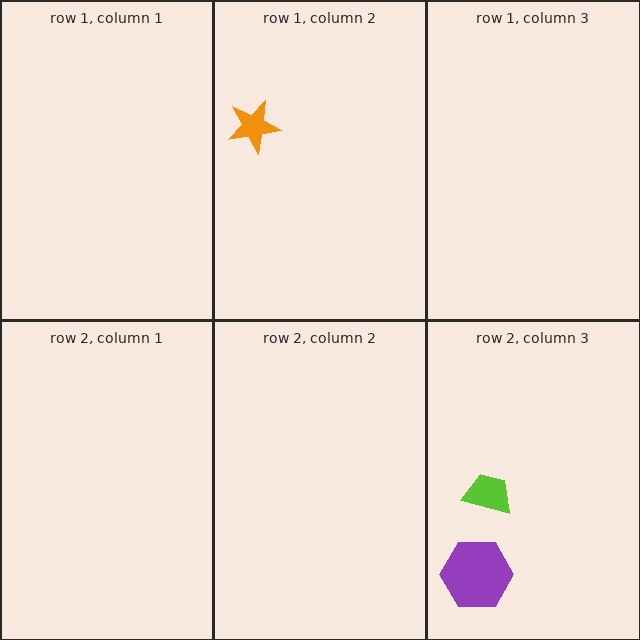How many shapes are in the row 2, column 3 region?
2.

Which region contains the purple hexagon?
The row 2, column 3 region.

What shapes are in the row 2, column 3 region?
The lime trapezoid, the purple hexagon.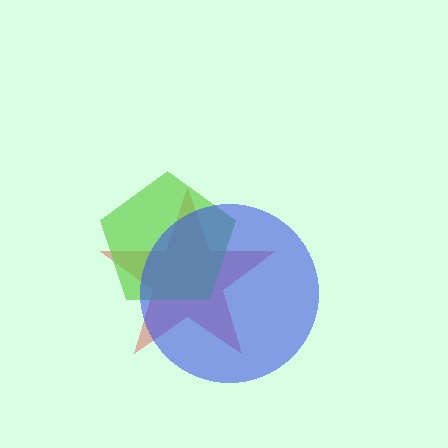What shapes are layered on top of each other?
The layered shapes are: a red star, a lime pentagon, a blue circle.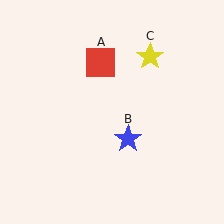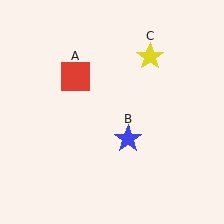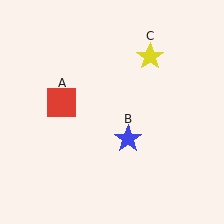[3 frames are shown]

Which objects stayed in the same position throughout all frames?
Blue star (object B) and yellow star (object C) remained stationary.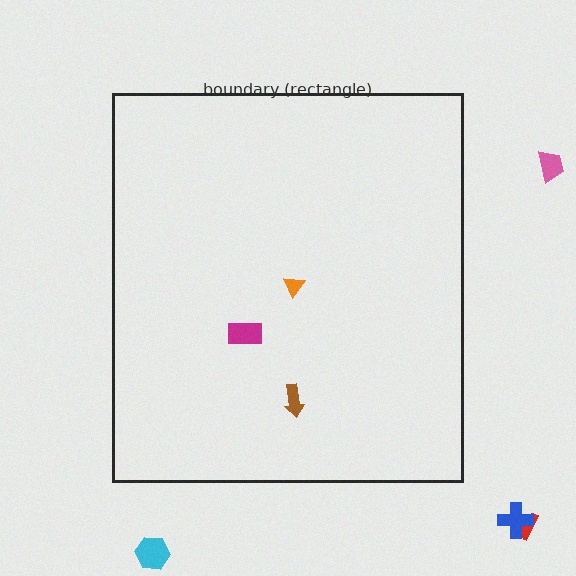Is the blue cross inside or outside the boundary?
Outside.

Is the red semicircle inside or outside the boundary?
Outside.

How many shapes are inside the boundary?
3 inside, 4 outside.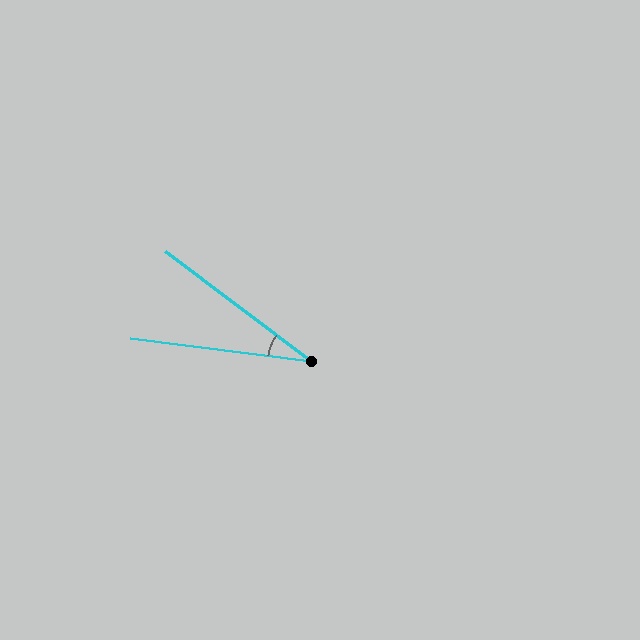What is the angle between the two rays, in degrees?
Approximately 30 degrees.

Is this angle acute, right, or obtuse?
It is acute.